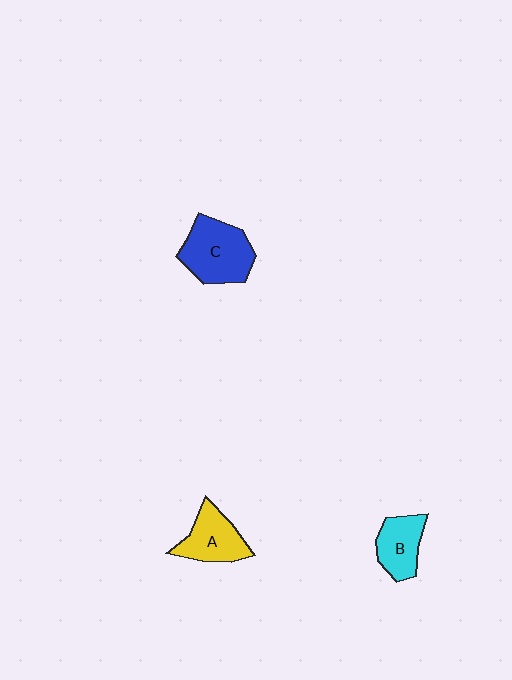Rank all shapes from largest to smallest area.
From largest to smallest: C (blue), A (yellow), B (cyan).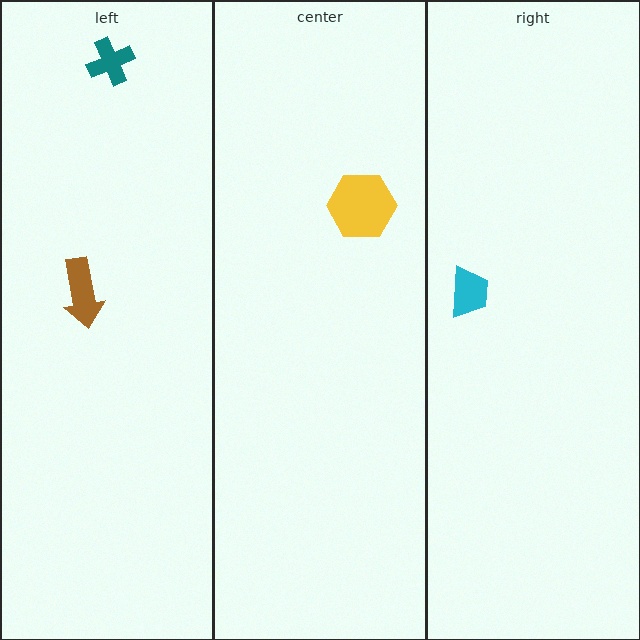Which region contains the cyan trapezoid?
The right region.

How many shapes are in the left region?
2.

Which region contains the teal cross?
The left region.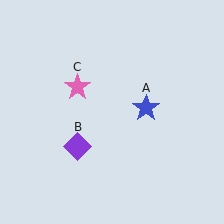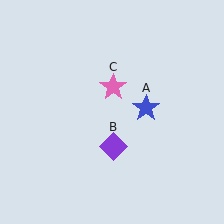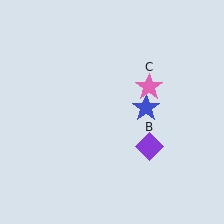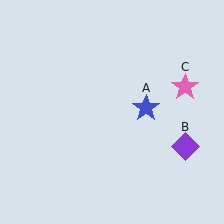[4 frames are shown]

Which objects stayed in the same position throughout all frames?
Blue star (object A) remained stationary.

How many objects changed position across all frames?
2 objects changed position: purple diamond (object B), pink star (object C).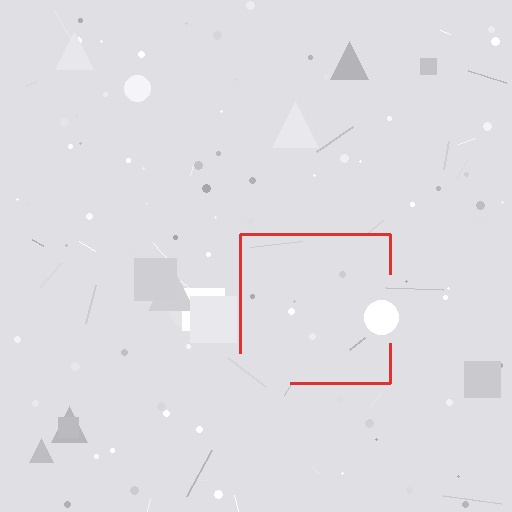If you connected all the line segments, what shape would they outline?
They would outline a square.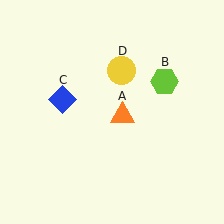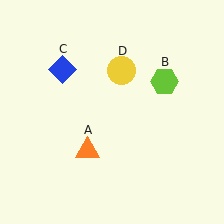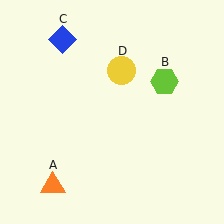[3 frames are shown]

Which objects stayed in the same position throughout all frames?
Lime hexagon (object B) and yellow circle (object D) remained stationary.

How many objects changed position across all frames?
2 objects changed position: orange triangle (object A), blue diamond (object C).